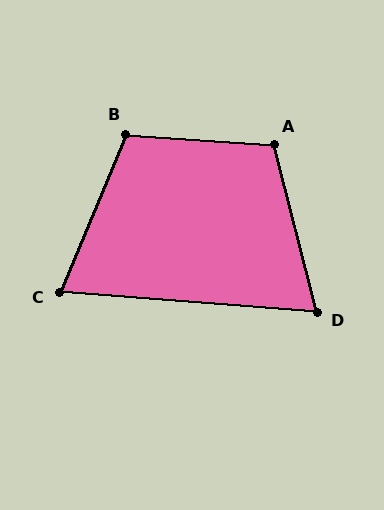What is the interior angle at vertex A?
Approximately 108 degrees (obtuse).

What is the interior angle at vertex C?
Approximately 72 degrees (acute).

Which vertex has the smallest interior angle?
D, at approximately 71 degrees.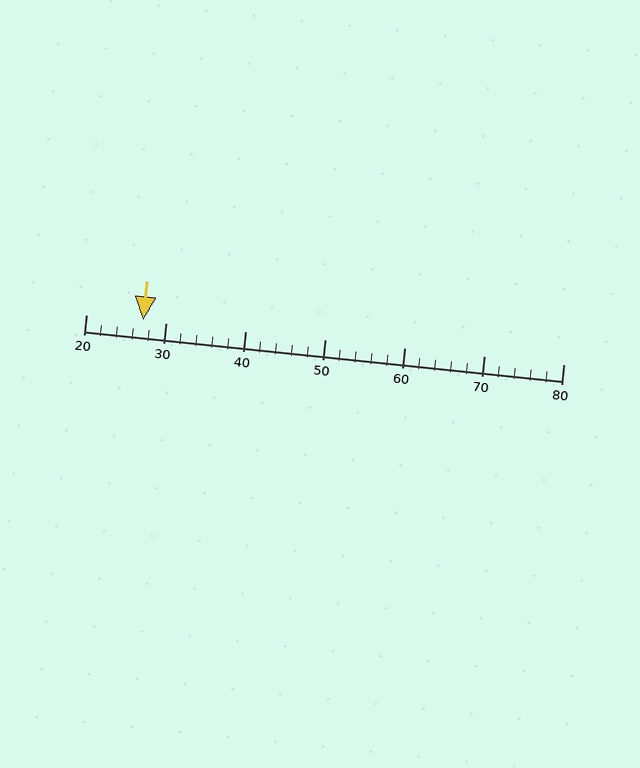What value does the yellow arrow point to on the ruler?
The yellow arrow points to approximately 27.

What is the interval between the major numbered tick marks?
The major tick marks are spaced 10 units apart.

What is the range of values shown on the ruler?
The ruler shows values from 20 to 80.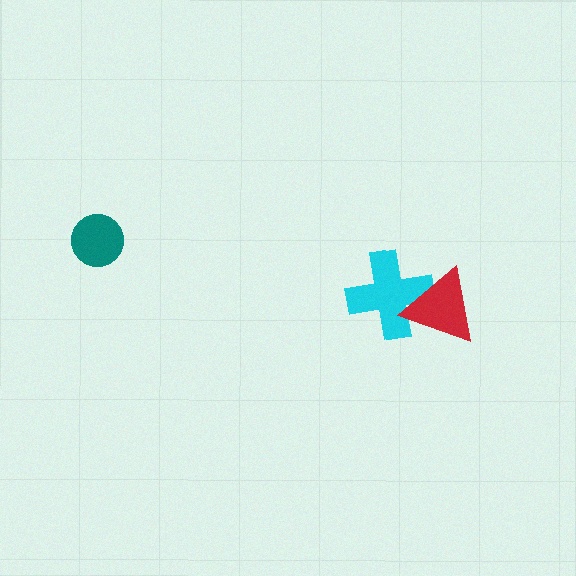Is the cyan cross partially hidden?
Yes, it is partially covered by another shape.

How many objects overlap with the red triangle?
1 object overlaps with the red triangle.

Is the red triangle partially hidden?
No, no other shape covers it.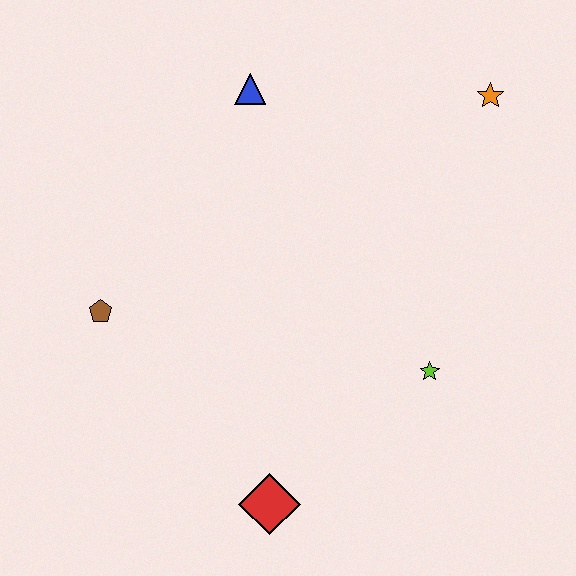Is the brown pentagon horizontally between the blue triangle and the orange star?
No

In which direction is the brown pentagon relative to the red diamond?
The brown pentagon is above the red diamond.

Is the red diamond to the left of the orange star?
Yes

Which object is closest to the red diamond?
The lime star is closest to the red diamond.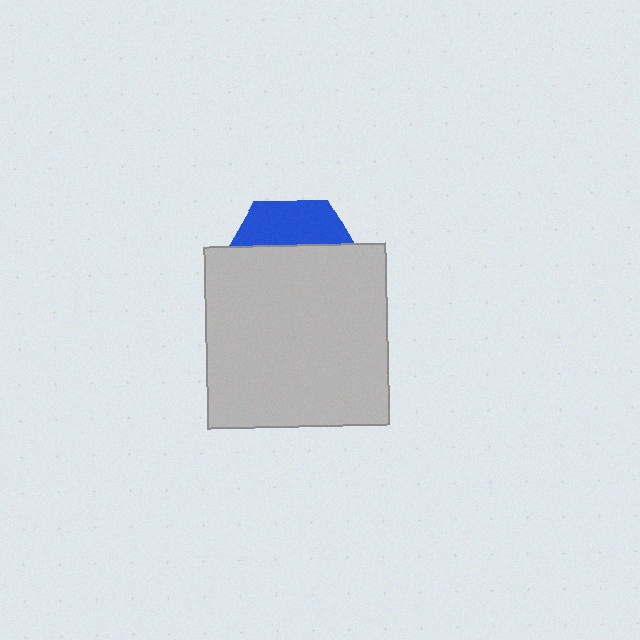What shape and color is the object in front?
The object in front is a light gray square.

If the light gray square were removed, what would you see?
You would see the complete blue hexagon.